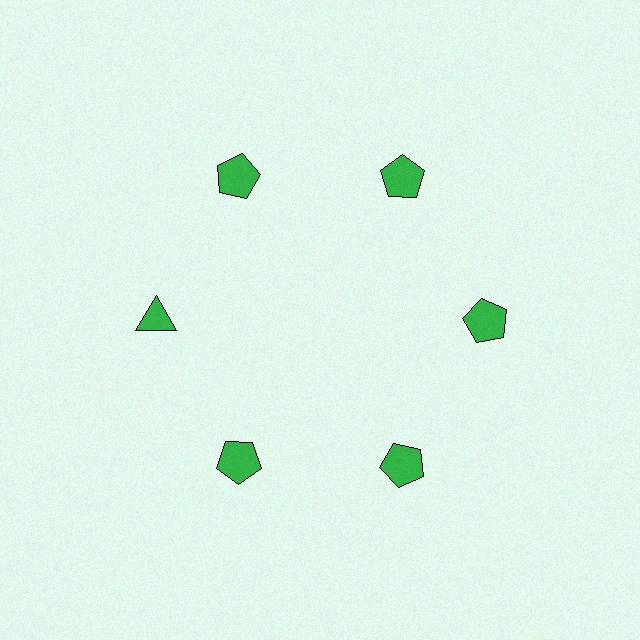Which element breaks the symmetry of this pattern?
The green triangle at roughly the 9 o'clock position breaks the symmetry. All other shapes are green pentagons.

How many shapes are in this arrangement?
There are 6 shapes arranged in a ring pattern.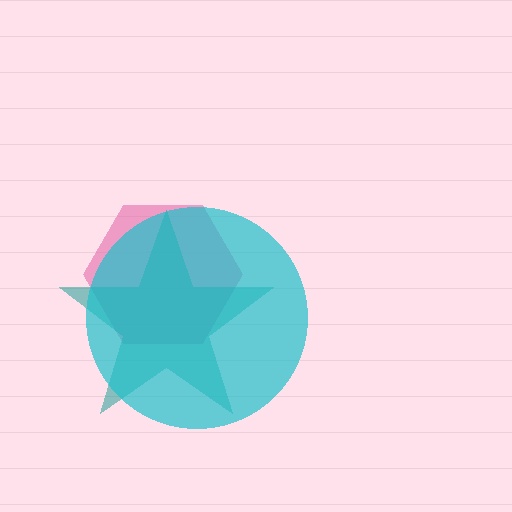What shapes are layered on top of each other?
The layered shapes are: a pink hexagon, a teal star, a cyan circle.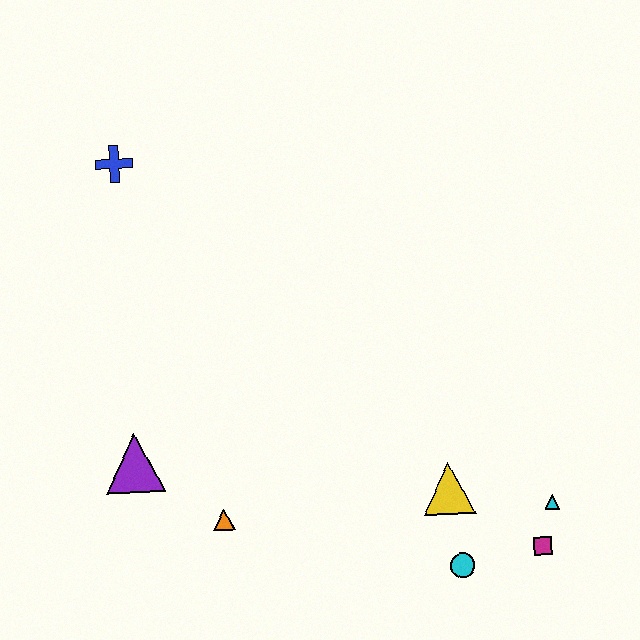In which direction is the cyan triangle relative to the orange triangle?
The cyan triangle is to the right of the orange triangle.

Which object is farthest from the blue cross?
The magenta square is farthest from the blue cross.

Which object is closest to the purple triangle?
The orange triangle is closest to the purple triangle.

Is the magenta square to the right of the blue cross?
Yes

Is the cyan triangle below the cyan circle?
No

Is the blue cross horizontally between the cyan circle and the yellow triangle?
No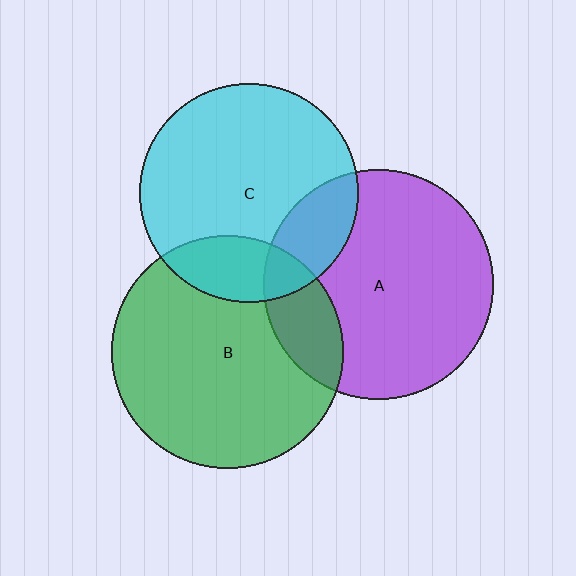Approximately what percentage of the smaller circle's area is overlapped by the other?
Approximately 20%.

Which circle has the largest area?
Circle B (green).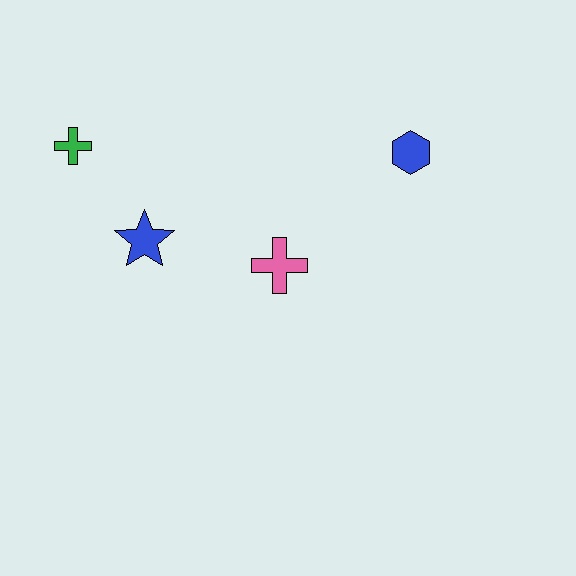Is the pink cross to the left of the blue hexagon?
Yes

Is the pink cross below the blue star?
Yes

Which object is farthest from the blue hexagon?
The green cross is farthest from the blue hexagon.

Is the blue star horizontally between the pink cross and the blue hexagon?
No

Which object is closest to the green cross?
The blue star is closest to the green cross.